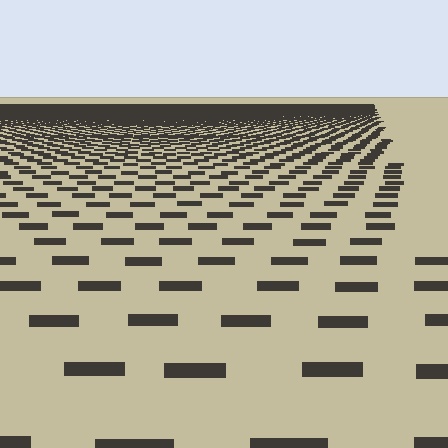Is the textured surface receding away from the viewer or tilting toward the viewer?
The surface is receding away from the viewer. Texture elements get smaller and denser toward the top.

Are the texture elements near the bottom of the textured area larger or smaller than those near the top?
Larger. Near the bottom, elements are closer to the viewer and appear at a bigger on-screen size.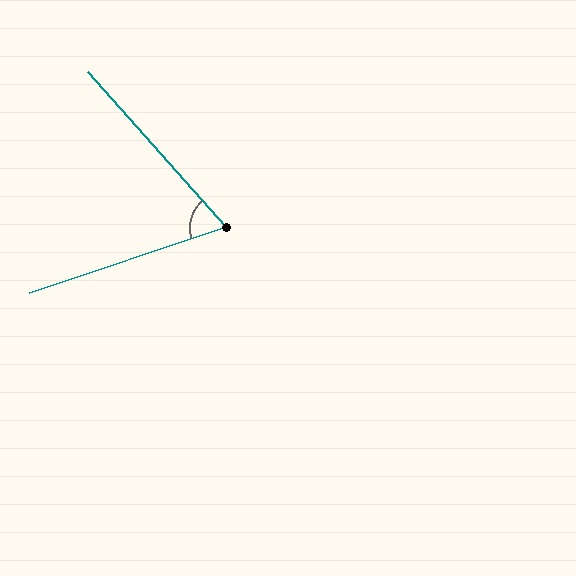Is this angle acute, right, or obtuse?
It is acute.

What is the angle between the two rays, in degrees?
Approximately 67 degrees.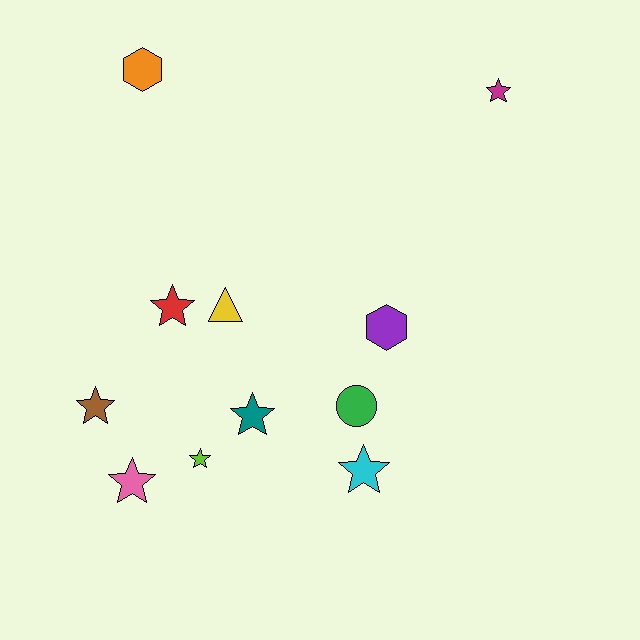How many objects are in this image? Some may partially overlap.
There are 11 objects.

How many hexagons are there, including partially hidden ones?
There are 2 hexagons.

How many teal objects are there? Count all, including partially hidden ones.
There is 1 teal object.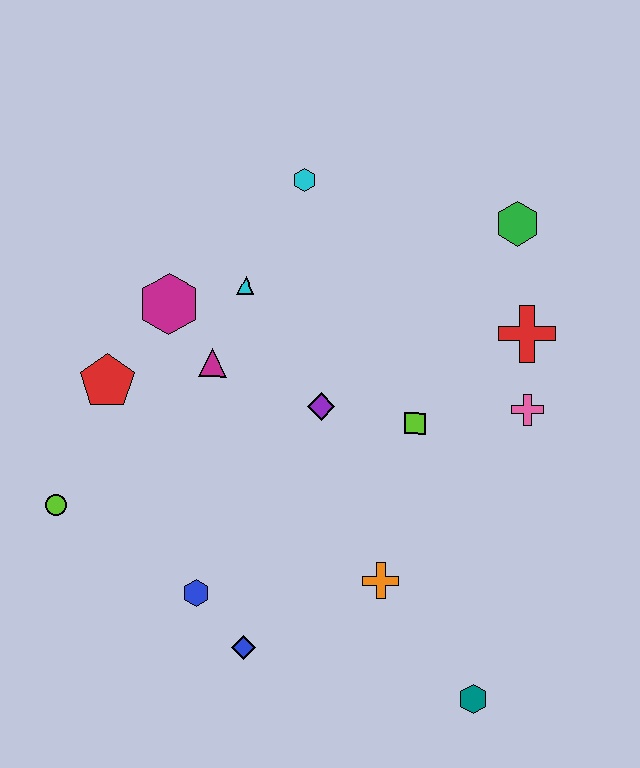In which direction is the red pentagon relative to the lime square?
The red pentagon is to the left of the lime square.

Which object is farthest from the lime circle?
The green hexagon is farthest from the lime circle.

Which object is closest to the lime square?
The purple diamond is closest to the lime square.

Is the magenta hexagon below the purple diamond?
No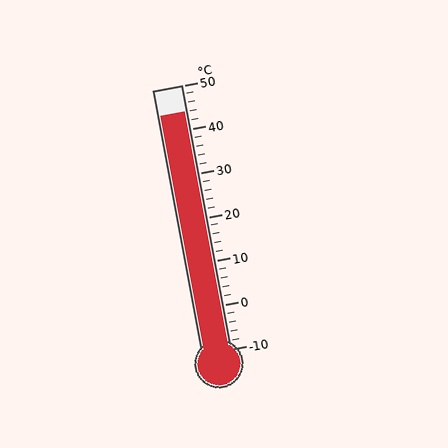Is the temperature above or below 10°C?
The temperature is above 10°C.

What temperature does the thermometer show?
The thermometer shows approximately 44°C.